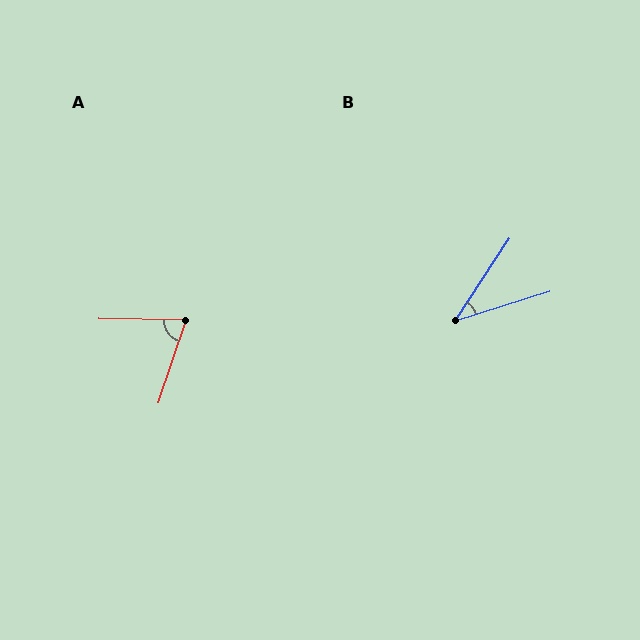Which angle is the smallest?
B, at approximately 39 degrees.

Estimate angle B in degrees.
Approximately 39 degrees.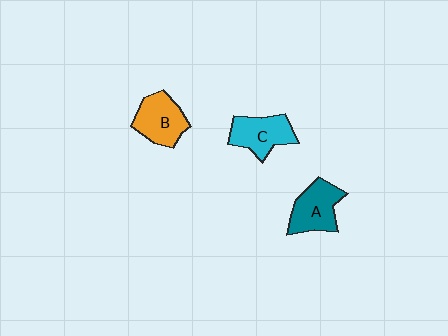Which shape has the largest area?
Shape A (teal).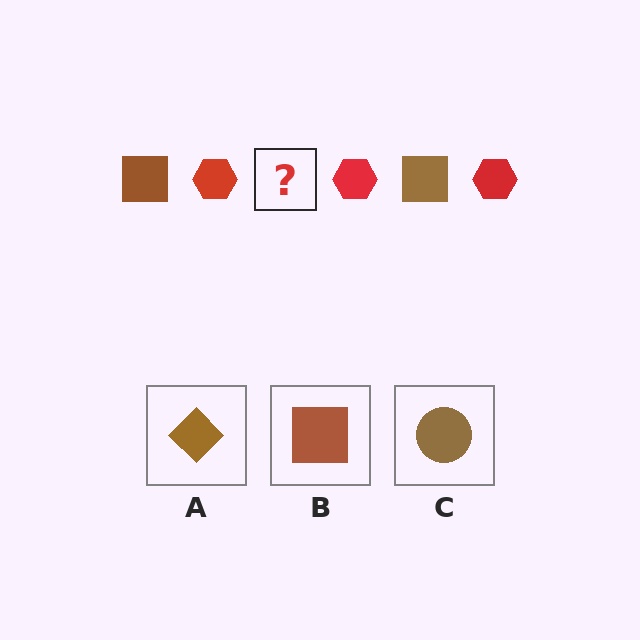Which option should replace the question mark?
Option B.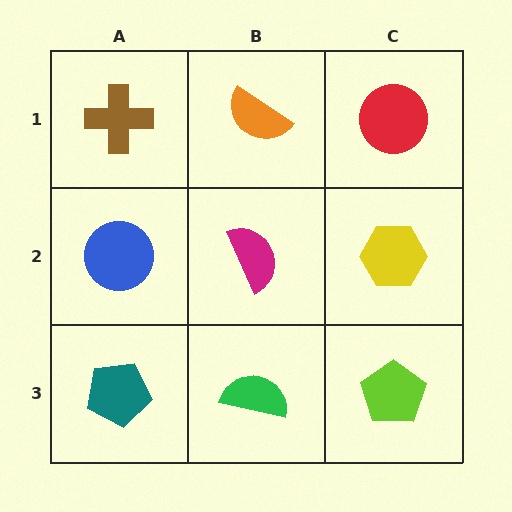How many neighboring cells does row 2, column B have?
4.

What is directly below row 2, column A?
A teal pentagon.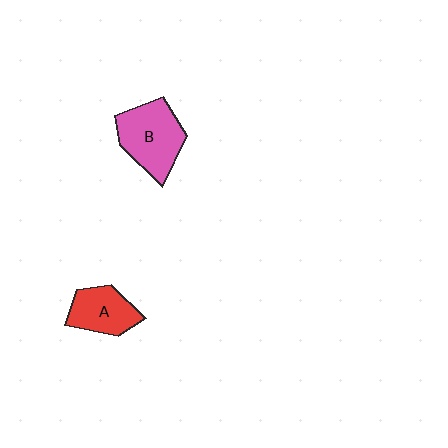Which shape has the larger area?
Shape B (pink).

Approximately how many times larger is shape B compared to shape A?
Approximately 1.4 times.